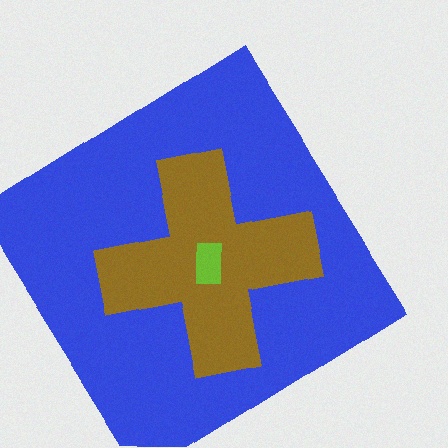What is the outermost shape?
The blue diamond.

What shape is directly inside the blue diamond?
The brown cross.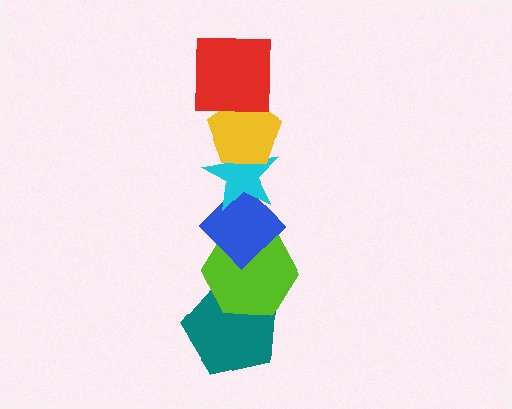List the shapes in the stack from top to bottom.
From top to bottom: the red square, the yellow pentagon, the cyan star, the blue diamond, the lime hexagon, the teal pentagon.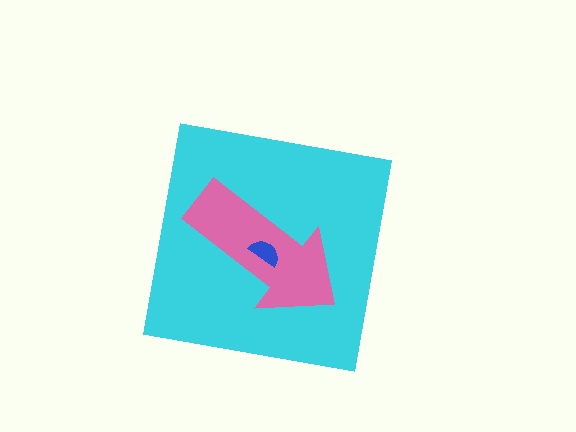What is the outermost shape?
The cyan square.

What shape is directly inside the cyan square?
The pink arrow.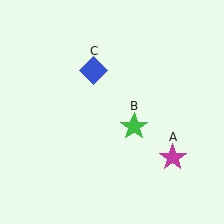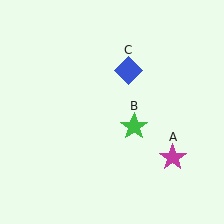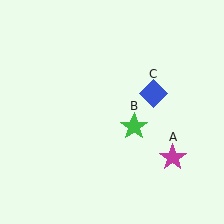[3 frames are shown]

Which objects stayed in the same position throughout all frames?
Magenta star (object A) and green star (object B) remained stationary.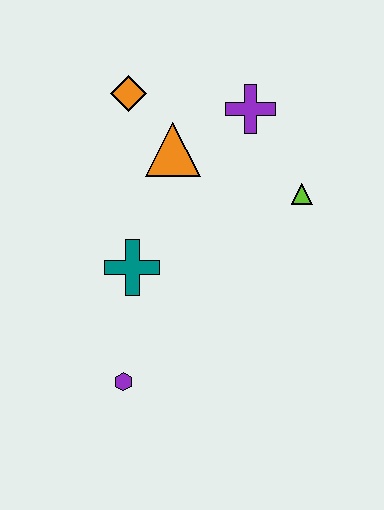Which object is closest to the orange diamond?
The orange triangle is closest to the orange diamond.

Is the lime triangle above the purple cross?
No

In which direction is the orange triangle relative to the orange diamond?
The orange triangle is below the orange diamond.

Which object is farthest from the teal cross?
The purple cross is farthest from the teal cross.